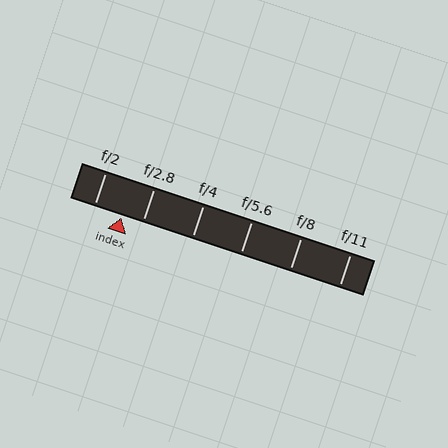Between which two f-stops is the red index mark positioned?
The index mark is between f/2 and f/2.8.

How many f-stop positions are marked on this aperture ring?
There are 6 f-stop positions marked.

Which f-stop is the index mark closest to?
The index mark is closest to f/2.8.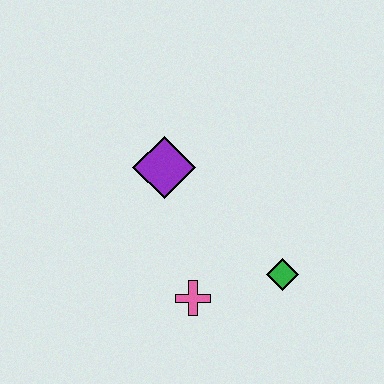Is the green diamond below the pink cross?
No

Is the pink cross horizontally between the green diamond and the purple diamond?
Yes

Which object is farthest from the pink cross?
The purple diamond is farthest from the pink cross.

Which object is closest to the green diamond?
The pink cross is closest to the green diamond.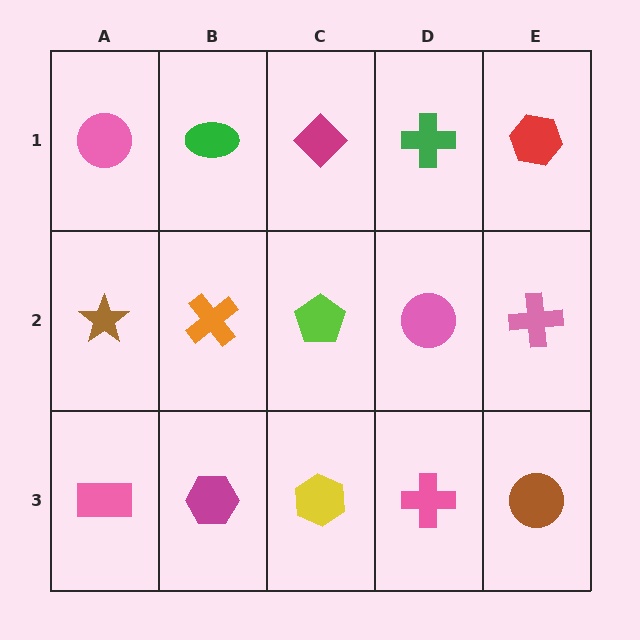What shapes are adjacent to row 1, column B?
An orange cross (row 2, column B), a pink circle (row 1, column A), a magenta diamond (row 1, column C).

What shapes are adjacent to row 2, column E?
A red hexagon (row 1, column E), a brown circle (row 3, column E), a pink circle (row 2, column D).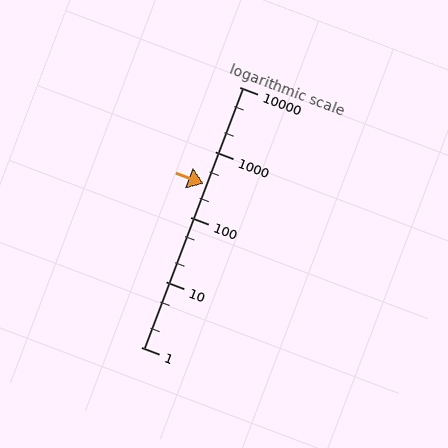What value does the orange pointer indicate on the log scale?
The pointer indicates approximately 320.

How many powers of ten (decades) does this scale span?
The scale spans 4 decades, from 1 to 10000.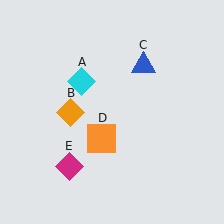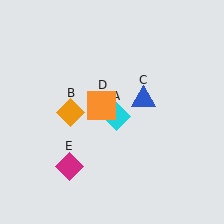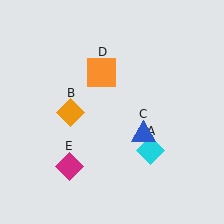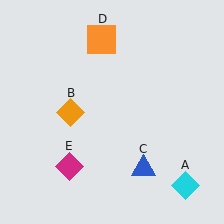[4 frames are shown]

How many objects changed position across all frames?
3 objects changed position: cyan diamond (object A), blue triangle (object C), orange square (object D).